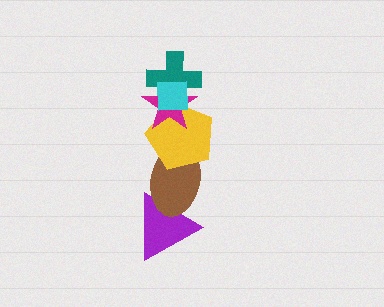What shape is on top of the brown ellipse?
The yellow pentagon is on top of the brown ellipse.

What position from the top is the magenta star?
The magenta star is 3rd from the top.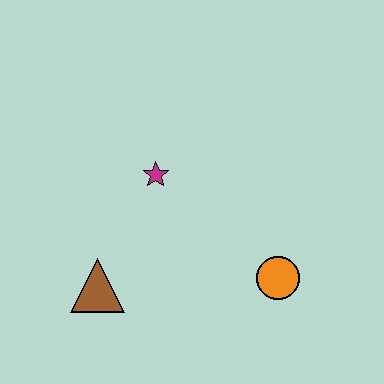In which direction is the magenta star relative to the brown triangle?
The magenta star is above the brown triangle.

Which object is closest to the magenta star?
The brown triangle is closest to the magenta star.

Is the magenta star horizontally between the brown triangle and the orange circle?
Yes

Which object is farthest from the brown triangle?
The orange circle is farthest from the brown triangle.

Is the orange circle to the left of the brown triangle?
No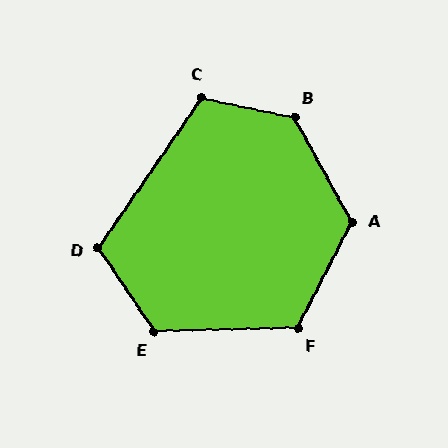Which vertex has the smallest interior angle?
D, at approximately 112 degrees.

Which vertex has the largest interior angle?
B, at approximately 130 degrees.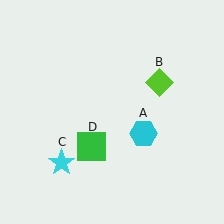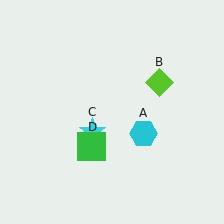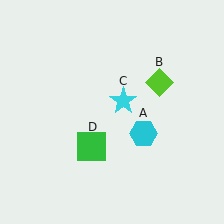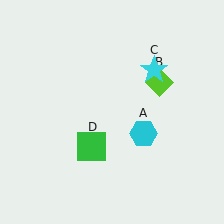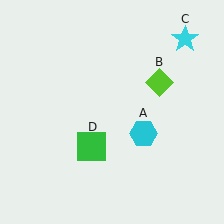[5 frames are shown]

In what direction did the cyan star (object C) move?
The cyan star (object C) moved up and to the right.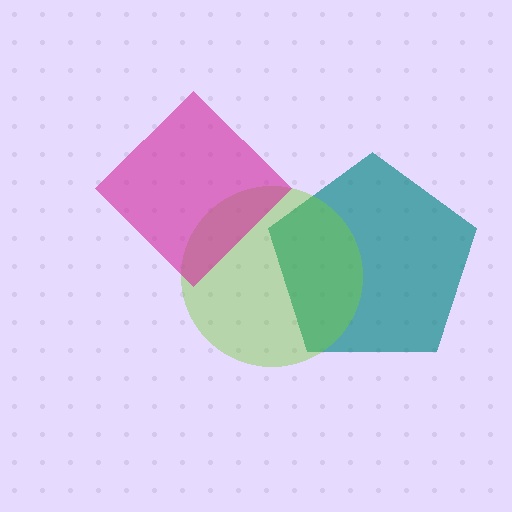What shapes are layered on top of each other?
The layered shapes are: a teal pentagon, a lime circle, a magenta diamond.